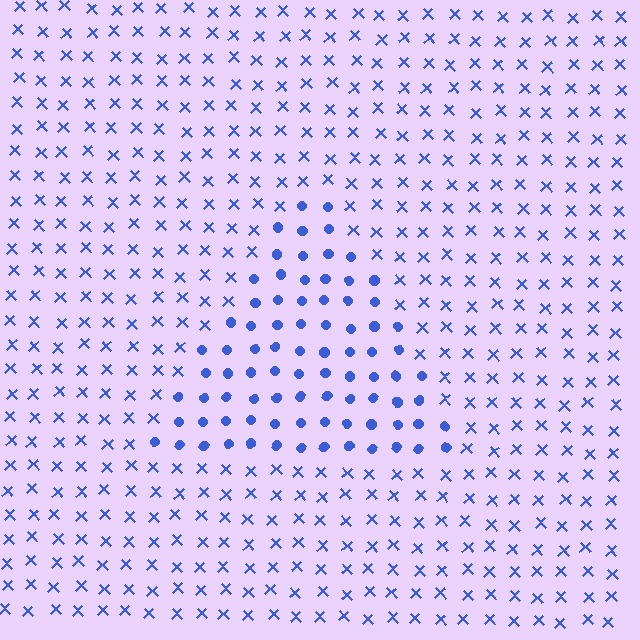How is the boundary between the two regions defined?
The boundary is defined by a change in element shape: circles inside vs. X marks outside. All elements share the same color and spacing.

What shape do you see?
I see a triangle.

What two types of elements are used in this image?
The image uses circles inside the triangle region and X marks outside it.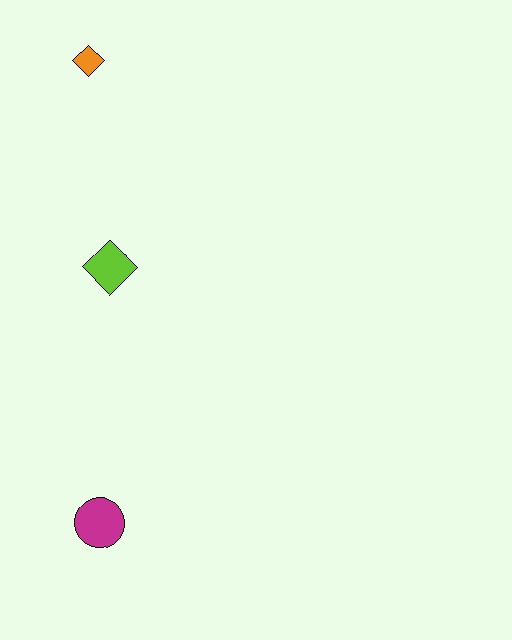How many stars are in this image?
There are no stars.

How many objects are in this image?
There are 3 objects.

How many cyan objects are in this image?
There are no cyan objects.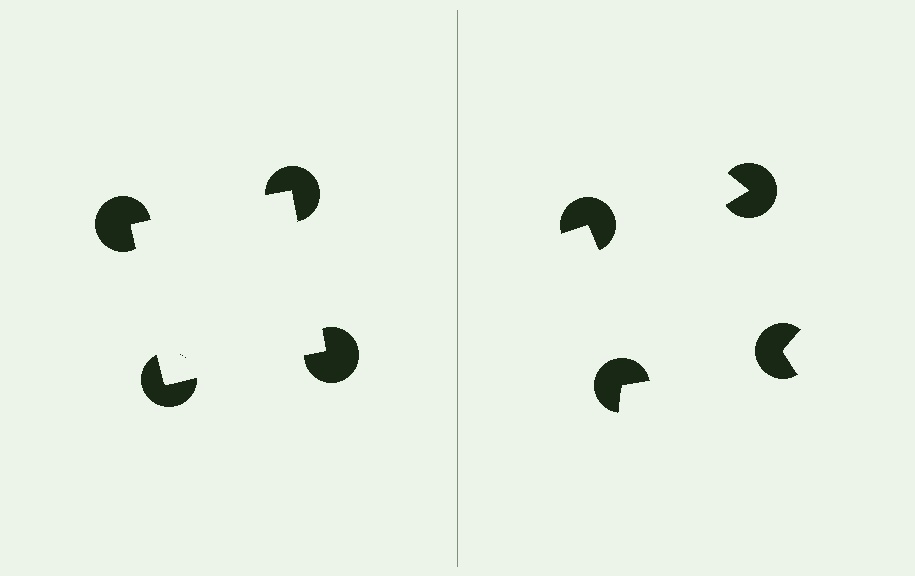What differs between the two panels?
The pac-man discs are positioned identically on both sides; only the wedge orientations differ. On the left they align to a square; on the right they are misaligned.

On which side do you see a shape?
An illusory square appears on the left side. On the right side the wedge cuts are rotated, so no coherent shape forms.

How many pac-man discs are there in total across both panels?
8 — 4 on each side.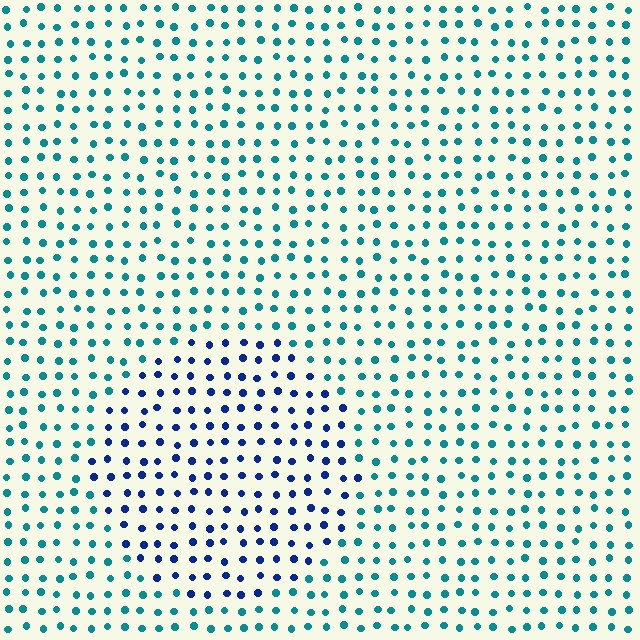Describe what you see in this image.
The image is filled with small teal elements in a uniform arrangement. A circle-shaped region is visible where the elements are tinted to a slightly different hue, forming a subtle color boundary.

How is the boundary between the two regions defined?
The boundary is defined purely by a slight shift in hue (about 47 degrees). Spacing, size, and orientation are identical on both sides.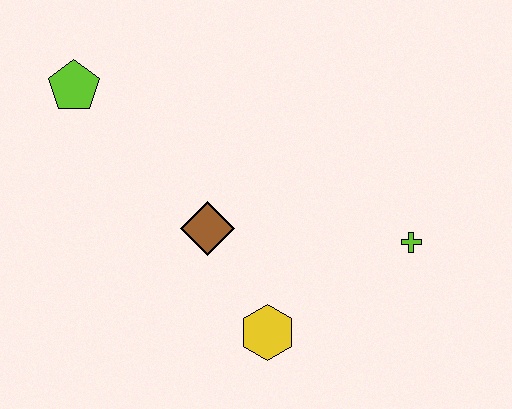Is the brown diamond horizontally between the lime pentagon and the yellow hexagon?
Yes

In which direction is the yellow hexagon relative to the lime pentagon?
The yellow hexagon is below the lime pentagon.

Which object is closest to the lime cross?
The yellow hexagon is closest to the lime cross.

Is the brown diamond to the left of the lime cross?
Yes